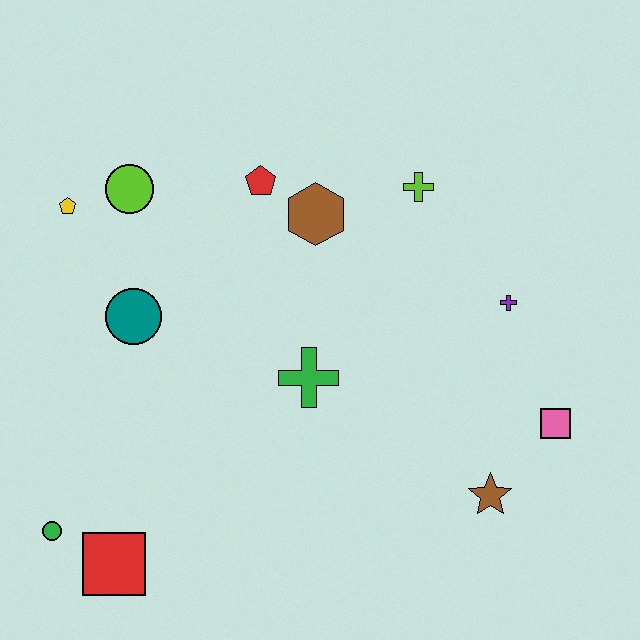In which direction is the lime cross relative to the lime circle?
The lime cross is to the right of the lime circle.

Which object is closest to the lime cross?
The brown hexagon is closest to the lime cross.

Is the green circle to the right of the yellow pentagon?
No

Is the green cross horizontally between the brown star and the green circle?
Yes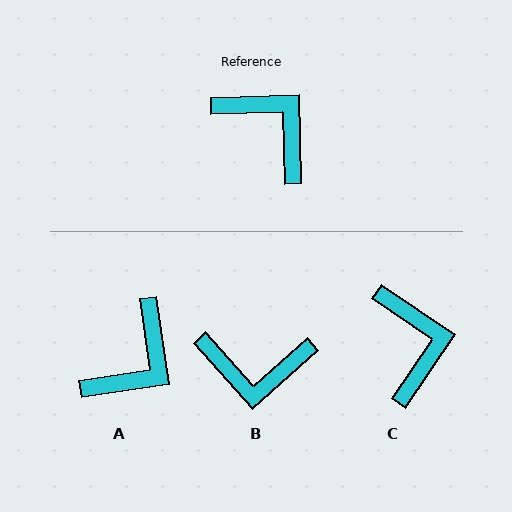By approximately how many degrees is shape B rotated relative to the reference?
Approximately 140 degrees clockwise.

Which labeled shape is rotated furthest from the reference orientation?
B, about 140 degrees away.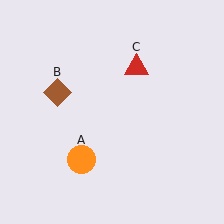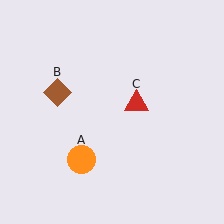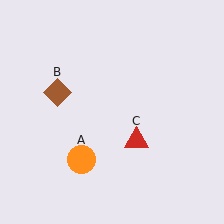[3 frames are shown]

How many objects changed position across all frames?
1 object changed position: red triangle (object C).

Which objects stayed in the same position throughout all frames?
Orange circle (object A) and brown diamond (object B) remained stationary.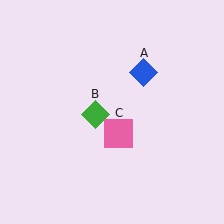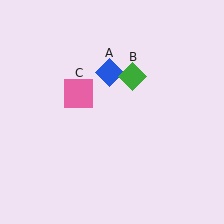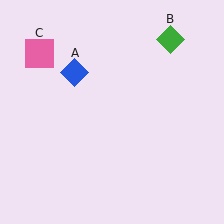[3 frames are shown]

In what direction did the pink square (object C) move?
The pink square (object C) moved up and to the left.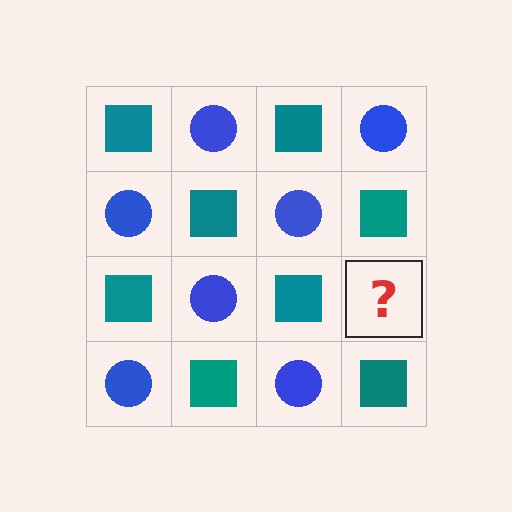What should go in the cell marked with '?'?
The missing cell should contain a blue circle.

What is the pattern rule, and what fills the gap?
The rule is that it alternates teal square and blue circle in a checkerboard pattern. The gap should be filled with a blue circle.